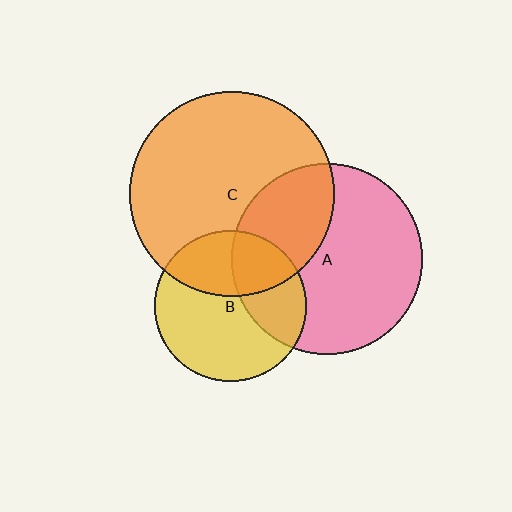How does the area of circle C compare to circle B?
Approximately 1.8 times.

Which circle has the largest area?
Circle C (orange).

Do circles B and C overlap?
Yes.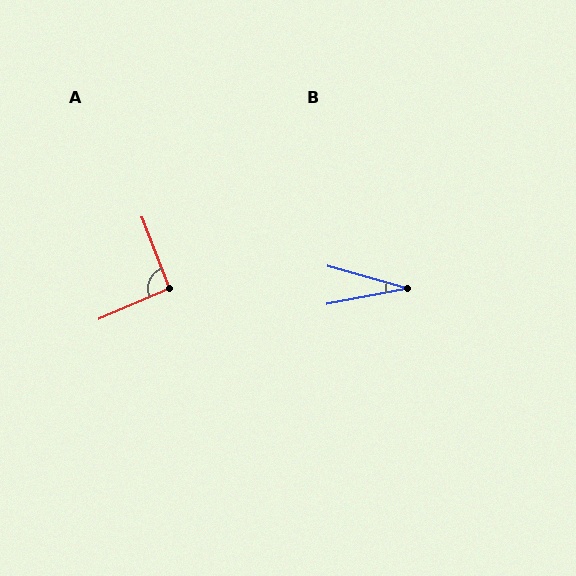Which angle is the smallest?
B, at approximately 27 degrees.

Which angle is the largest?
A, at approximately 92 degrees.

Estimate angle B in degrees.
Approximately 27 degrees.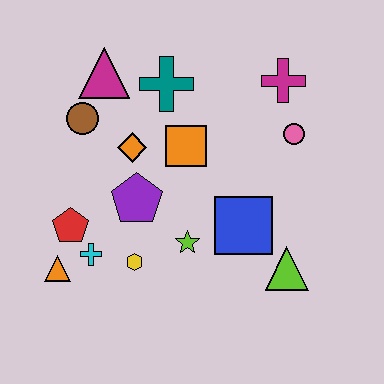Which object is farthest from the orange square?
The orange triangle is farthest from the orange square.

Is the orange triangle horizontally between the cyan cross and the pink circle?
No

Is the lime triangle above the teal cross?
No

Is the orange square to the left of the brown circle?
No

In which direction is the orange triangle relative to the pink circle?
The orange triangle is to the left of the pink circle.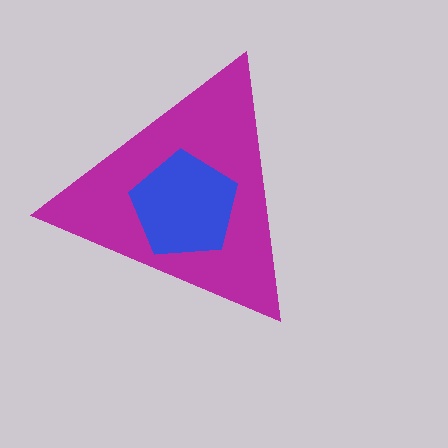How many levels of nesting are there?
2.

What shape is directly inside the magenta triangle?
The blue pentagon.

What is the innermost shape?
The blue pentagon.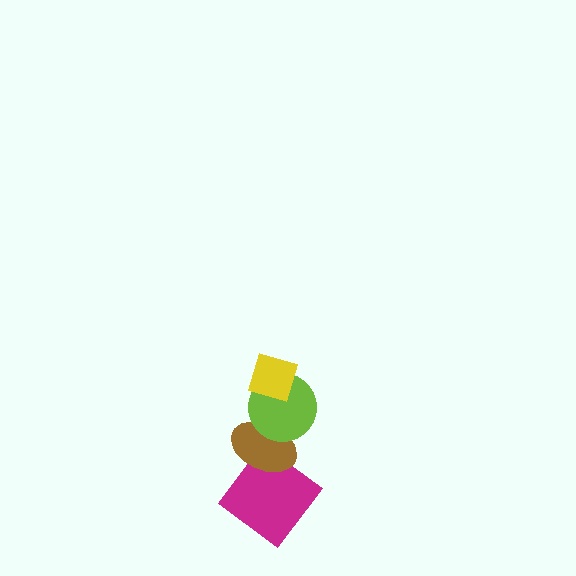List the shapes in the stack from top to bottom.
From top to bottom: the yellow diamond, the lime circle, the brown ellipse, the magenta diamond.